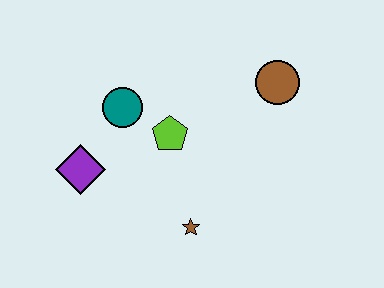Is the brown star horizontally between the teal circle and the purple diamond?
No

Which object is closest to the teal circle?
The lime pentagon is closest to the teal circle.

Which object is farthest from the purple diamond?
The brown circle is farthest from the purple diamond.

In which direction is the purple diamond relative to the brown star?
The purple diamond is to the left of the brown star.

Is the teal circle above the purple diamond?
Yes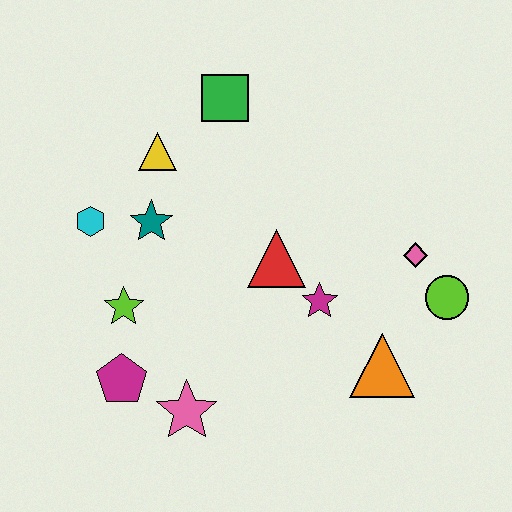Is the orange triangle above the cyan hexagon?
No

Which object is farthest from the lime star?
The lime circle is farthest from the lime star.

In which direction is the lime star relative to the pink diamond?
The lime star is to the left of the pink diamond.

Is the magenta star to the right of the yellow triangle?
Yes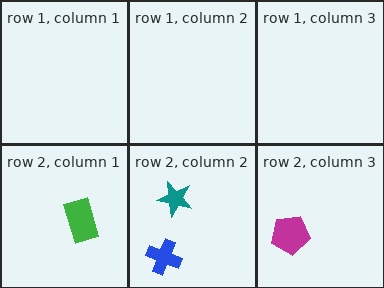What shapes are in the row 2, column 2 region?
The teal star, the blue cross.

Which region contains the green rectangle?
The row 2, column 1 region.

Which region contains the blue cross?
The row 2, column 2 region.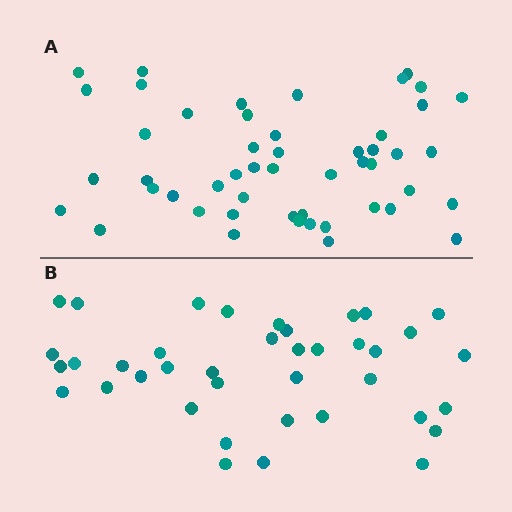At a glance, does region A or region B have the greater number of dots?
Region A (the top region) has more dots.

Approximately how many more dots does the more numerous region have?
Region A has roughly 12 or so more dots than region B.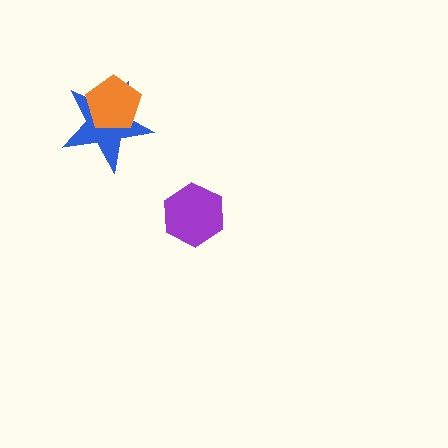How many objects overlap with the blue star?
1 object overlaps with the blue star.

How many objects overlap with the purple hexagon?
0 objects overlap with the purple hexagon.